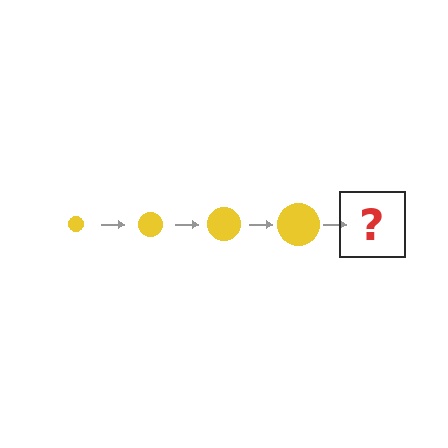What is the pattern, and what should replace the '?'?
The pattern is that the circle gets progressively larger each step. The '?' should be a yellow circle, larger than the previous one.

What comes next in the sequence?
The next element should be a yellow circle, larger than the previous one.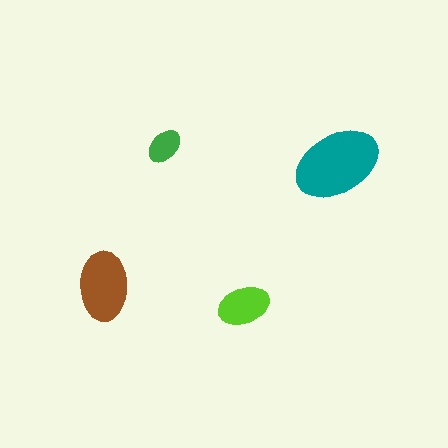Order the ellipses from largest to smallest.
the teal one, the brown one, the lime one, the green one.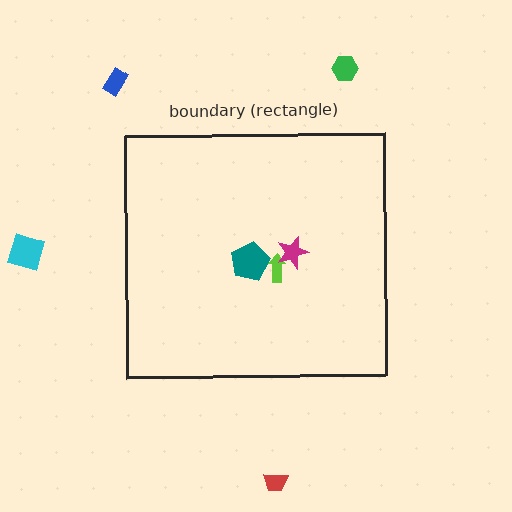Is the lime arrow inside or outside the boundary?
Inside.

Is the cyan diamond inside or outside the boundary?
Outside.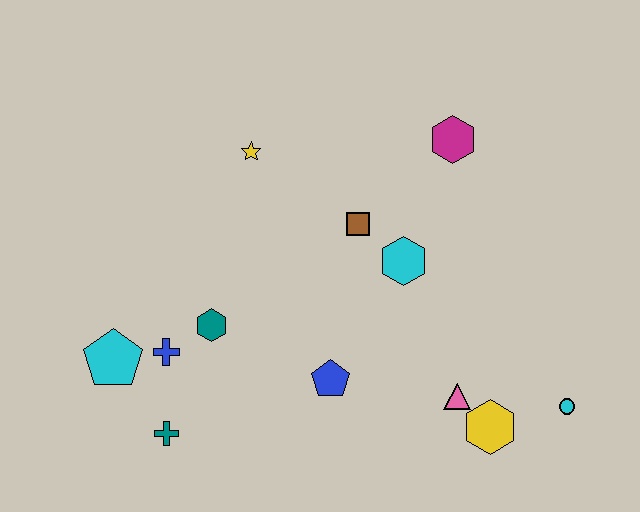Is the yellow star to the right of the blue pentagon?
No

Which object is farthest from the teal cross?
The magenta hexagon is farthest from the teal cross.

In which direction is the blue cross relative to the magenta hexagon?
The blue cross is to the left of the magenta hexagon.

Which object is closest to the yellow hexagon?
The pink triangle is closest to the yellow hexagon.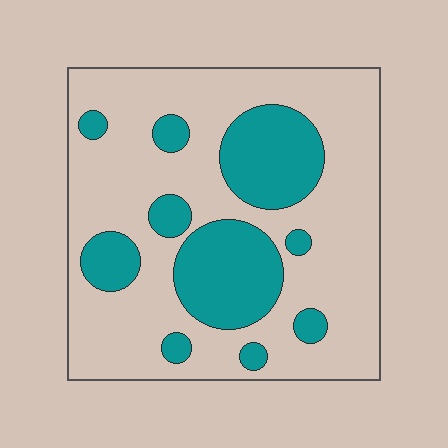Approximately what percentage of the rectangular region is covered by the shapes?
Approximately 30%.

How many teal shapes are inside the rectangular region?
10.